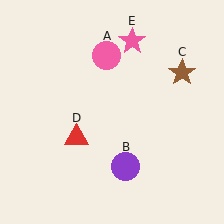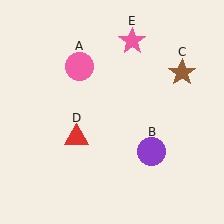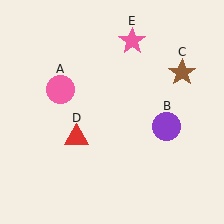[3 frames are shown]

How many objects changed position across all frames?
2 objects changed position: pink circle (object A), purple circle (object B).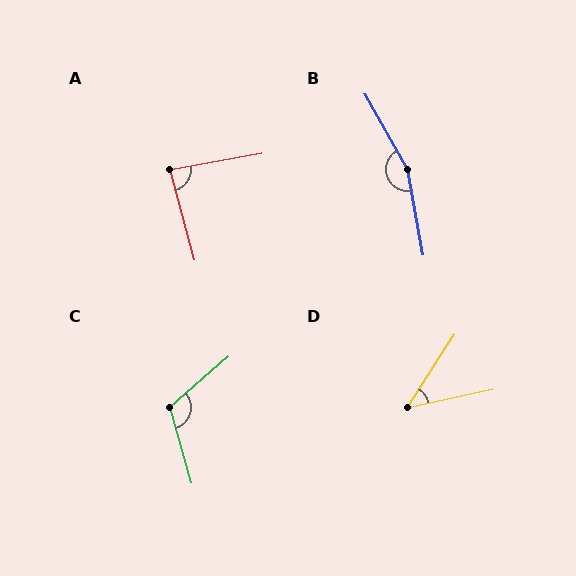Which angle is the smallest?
D, at approximately 45 degrees.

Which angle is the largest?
B, at approximately 161 degrees.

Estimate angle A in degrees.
Approximately 85 degrees.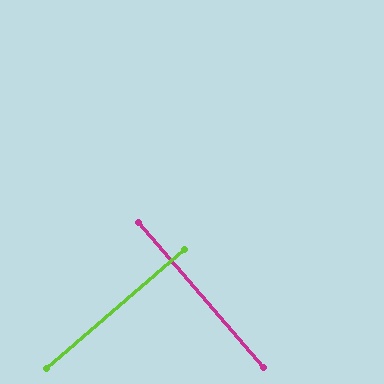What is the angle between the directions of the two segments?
Approximately 90 degrees.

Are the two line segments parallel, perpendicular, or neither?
Perpendicular — they meet at approximately 90°.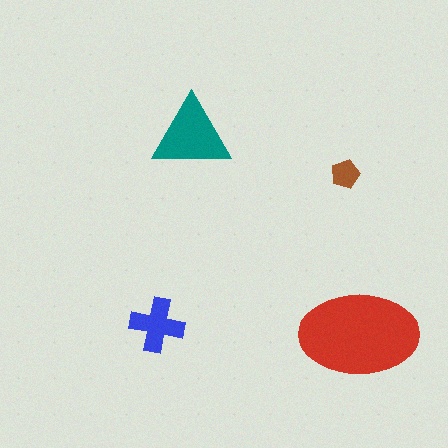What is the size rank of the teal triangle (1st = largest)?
2nd.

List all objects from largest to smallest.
The red ellipse, the teal triangle, the blue cross, the brown pentagon.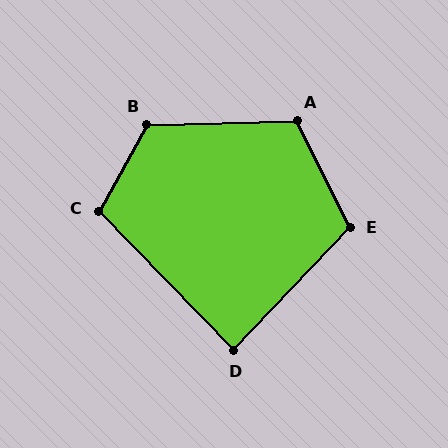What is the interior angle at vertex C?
Approximately 107 degrees (obtuse).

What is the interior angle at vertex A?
Approximately 115 degrees (obtuse).